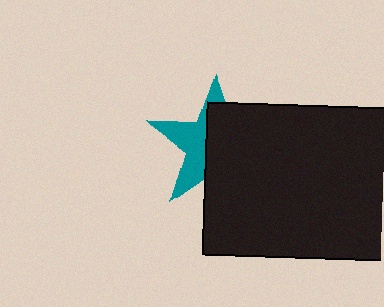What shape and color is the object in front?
The object in front is a black rectangle.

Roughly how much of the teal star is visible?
A small part of it is visible (roughly 43%).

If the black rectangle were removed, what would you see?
You would see the complete teal star.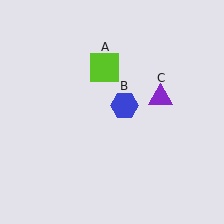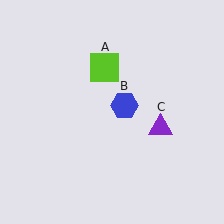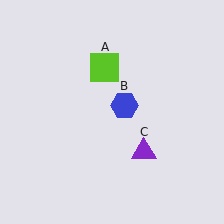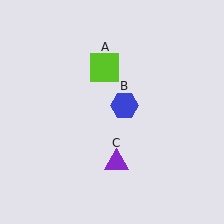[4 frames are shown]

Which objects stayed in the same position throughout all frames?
Lime square (object A) and blue hexagon (object B) remained stationary.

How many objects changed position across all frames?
1 object changed position: purple triangle (object C).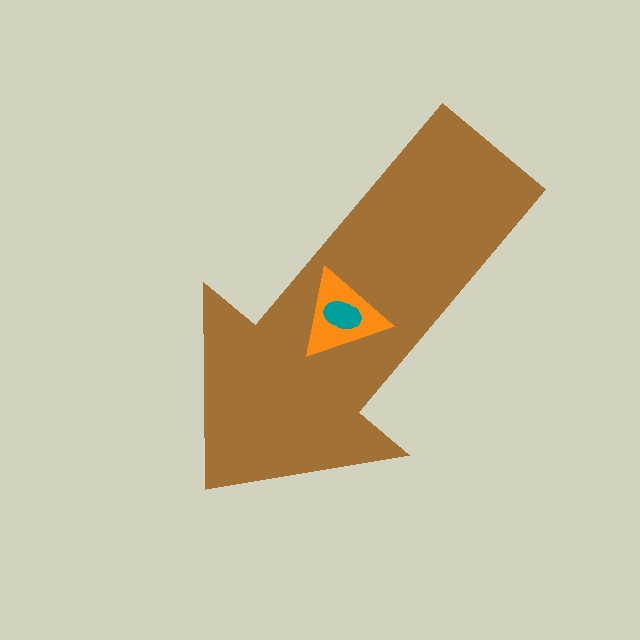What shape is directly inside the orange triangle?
The teal ellipse.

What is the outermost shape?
The brown arrow.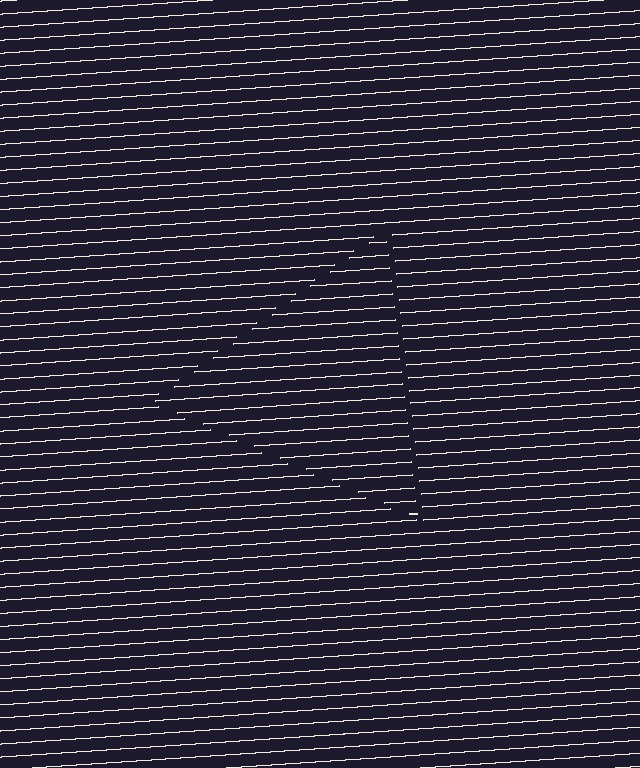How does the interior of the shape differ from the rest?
The interior of the shape contains the same grating, shifted by half a period — the contour is defined by the phase discontinuity where line-ends from the inner and outer gratings abut.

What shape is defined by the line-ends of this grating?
An illusory triangle. The interior of the shape contains the same grating, shifted by half a period — the contour is defined by the phase discontinuity where line-ends from the inner and outer gratings abut.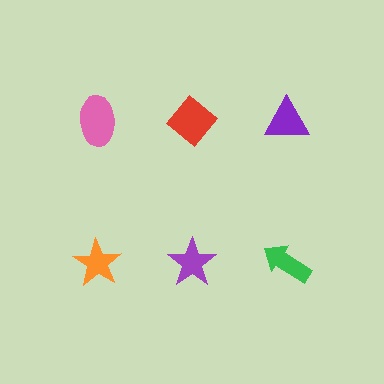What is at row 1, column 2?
A red diamond.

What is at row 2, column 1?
An orange star.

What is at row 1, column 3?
A purple triangle.